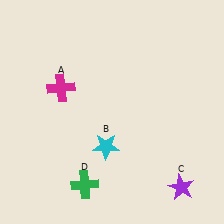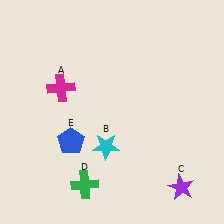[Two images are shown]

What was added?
A blue pentagon (E) was added in Image 2.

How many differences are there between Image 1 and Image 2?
There is 1 difference between the two images.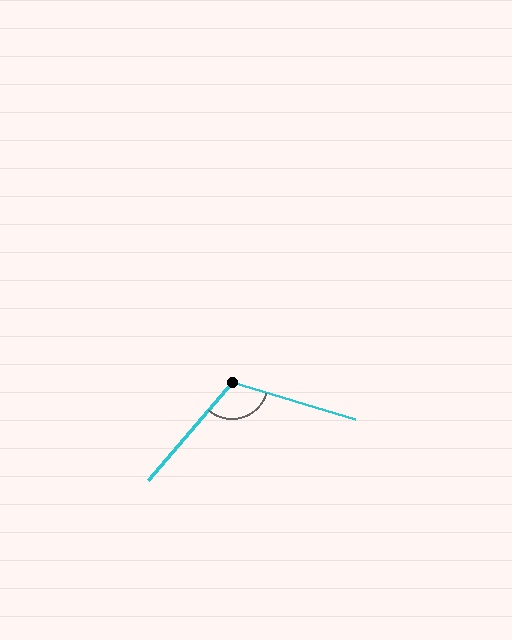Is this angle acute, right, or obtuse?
It is obtuse.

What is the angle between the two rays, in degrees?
Approximately 114 degrees.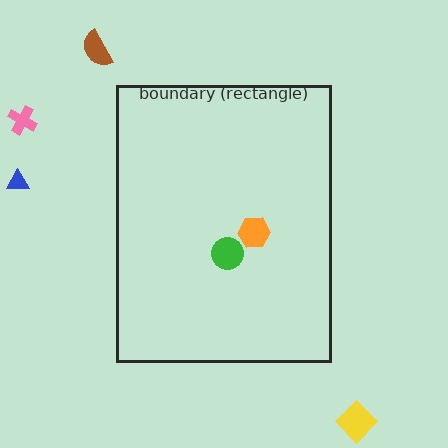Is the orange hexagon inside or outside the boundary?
Inside.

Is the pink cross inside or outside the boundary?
Outside.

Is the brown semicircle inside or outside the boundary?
Outside.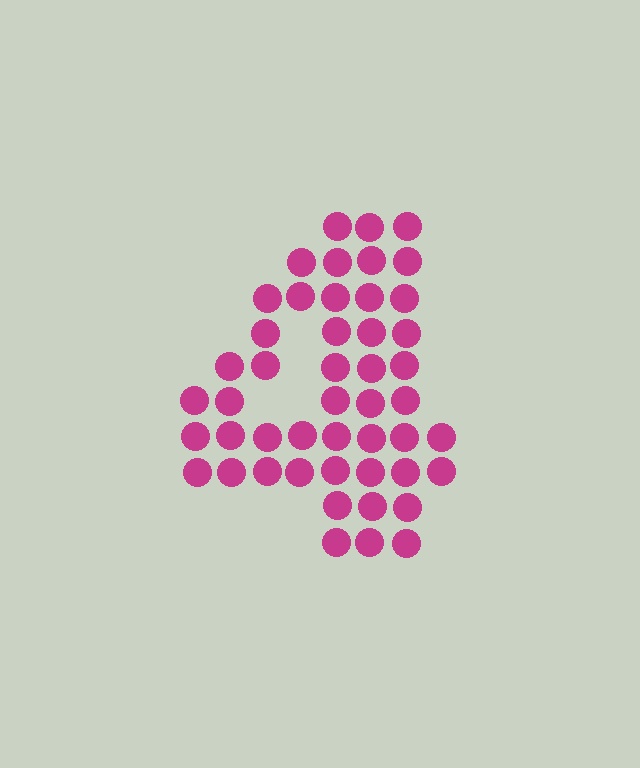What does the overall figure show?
The overall figure shows the digit 4.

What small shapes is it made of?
It is made of small circles.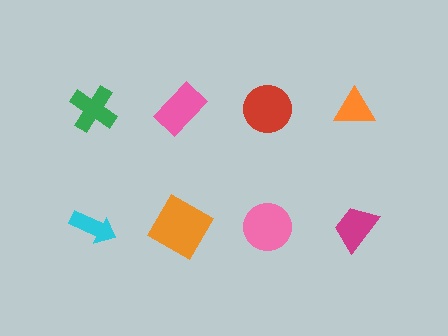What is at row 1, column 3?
A red circle.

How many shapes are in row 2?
4 shapes.